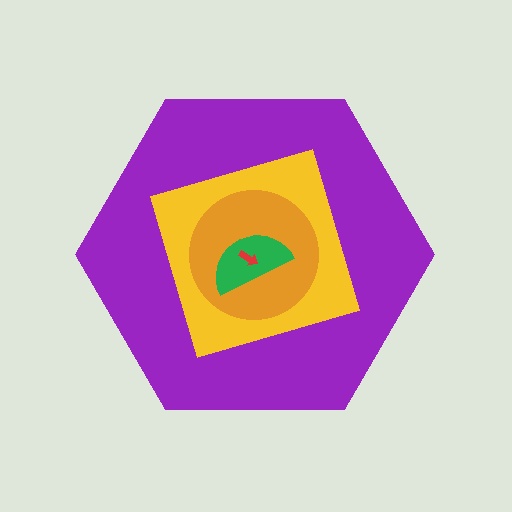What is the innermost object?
The red arrow.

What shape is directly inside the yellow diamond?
The orange circle.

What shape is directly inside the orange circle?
The green semicircle.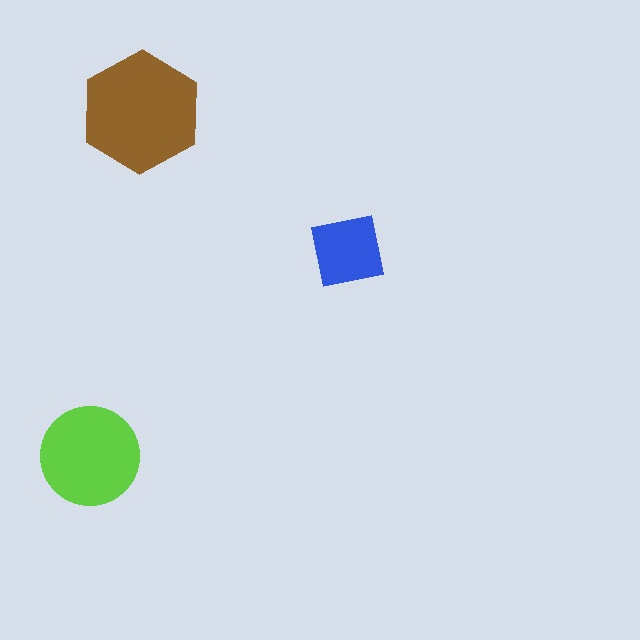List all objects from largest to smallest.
The brown hexagon, the lime circle, the blue square.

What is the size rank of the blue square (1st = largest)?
3rd.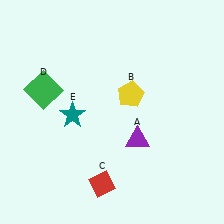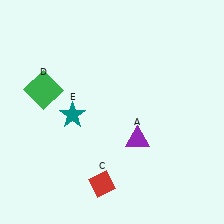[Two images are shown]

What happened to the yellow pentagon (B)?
The yellow pentagon (B) was removed in Image 2. It was in the top-right area of Image 1.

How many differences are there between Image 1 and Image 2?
There is 1 difference between the two images.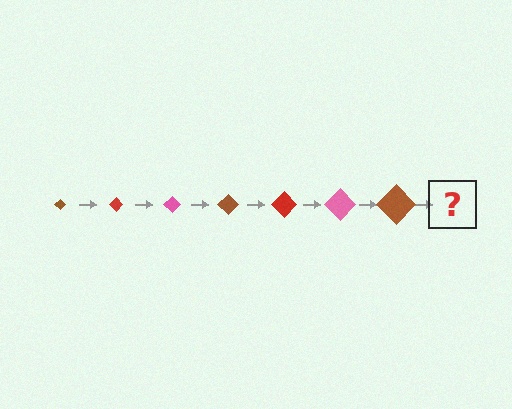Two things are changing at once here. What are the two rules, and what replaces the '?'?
The two rules are that the diamond grows larger each step and the color cycles through brown, red, and pink. The '?' should be a red diamond, larger than the previous one.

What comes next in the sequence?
The next element should be a red diamond, larger than the previous one.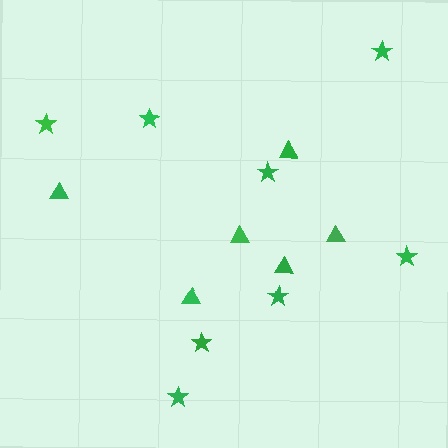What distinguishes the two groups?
There are 2 groups: one group of triangles (6) and one group of stars (8).